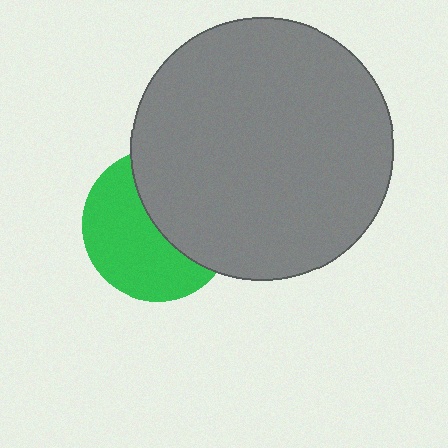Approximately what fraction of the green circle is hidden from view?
Roughly 46% of the green circle is hidden behind the gray circle.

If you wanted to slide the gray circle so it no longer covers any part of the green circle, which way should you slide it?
Slide it right — that is the most direct way to separate the two shapes.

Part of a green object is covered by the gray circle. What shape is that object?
It is a circle.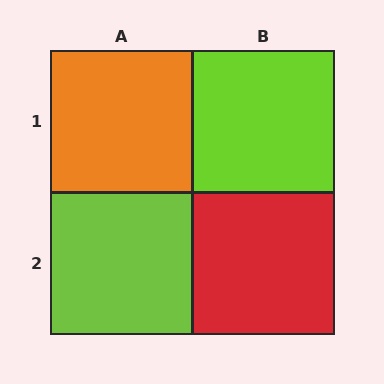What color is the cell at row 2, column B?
Red.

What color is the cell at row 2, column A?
Lime.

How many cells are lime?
2 cells are lime.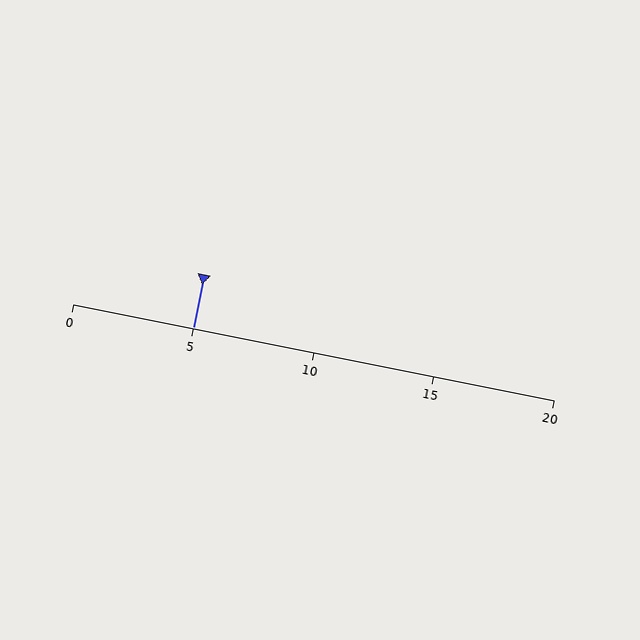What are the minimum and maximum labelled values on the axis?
The axis runs from 0 to 20.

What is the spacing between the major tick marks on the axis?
The major ticks are spaced 5 apart.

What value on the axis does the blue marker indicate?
The marker indicates approximately 5.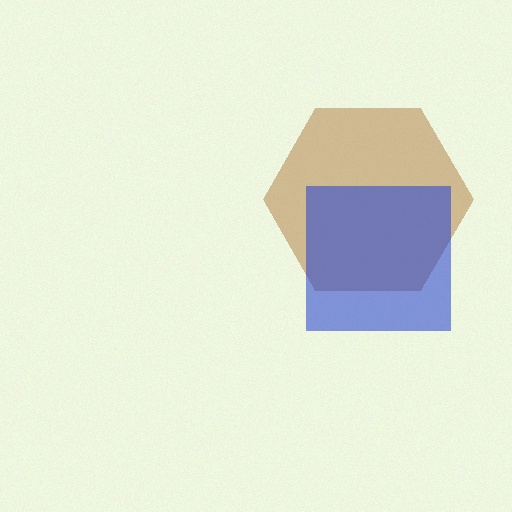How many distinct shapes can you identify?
There are 2 distinct shapes: a brown hexagon, a blue square.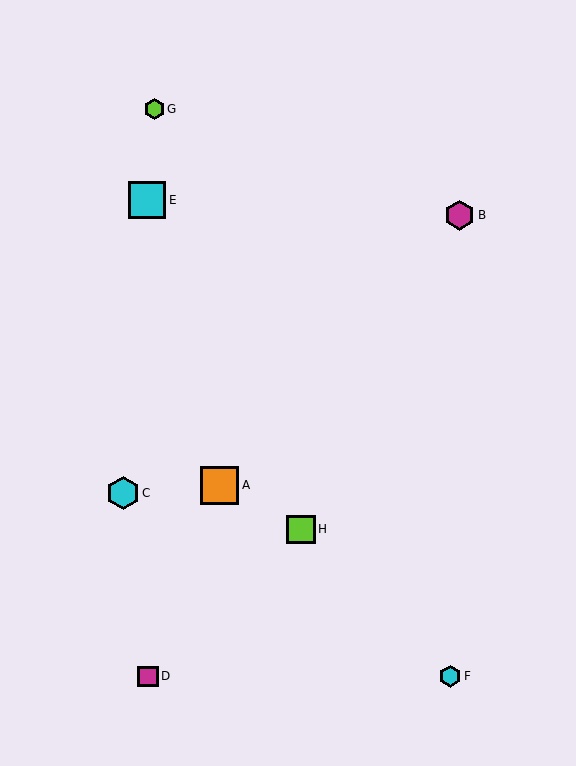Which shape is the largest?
The orange square (labeled A) is the largest.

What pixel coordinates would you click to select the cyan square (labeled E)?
Click at (147, 200) to select the cyan square E.